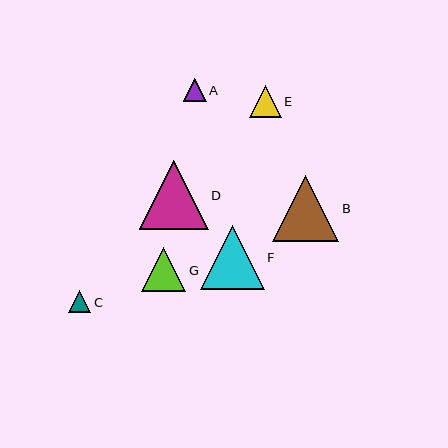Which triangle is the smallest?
Triangle C is the smallest with a size of approximately 22 pixels.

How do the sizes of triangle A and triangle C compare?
Triangle A and triangle C are approximately the same size.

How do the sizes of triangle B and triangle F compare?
Triangle B and triangle F are approximately the same size.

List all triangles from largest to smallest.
From largest to smallest: D, B, F, G, E, A, C.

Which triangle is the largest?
Triangle D is the largest with a size of approximately 69 pixels.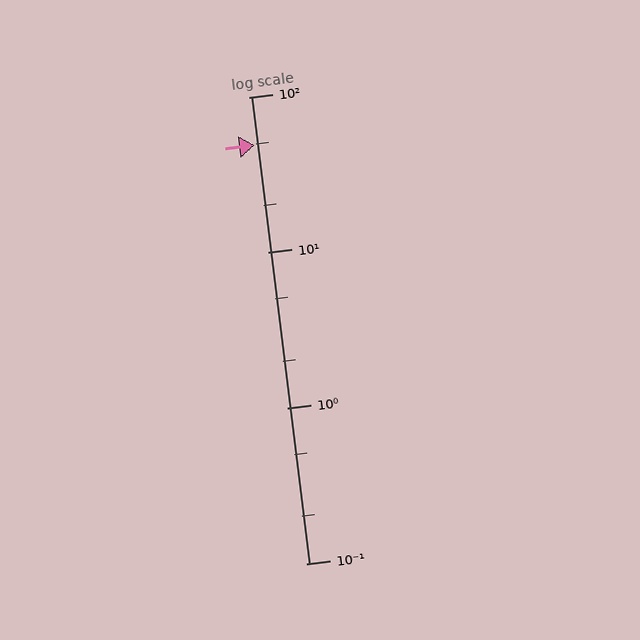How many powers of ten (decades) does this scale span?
The scale spans 3 decades, from 0.1 to 100.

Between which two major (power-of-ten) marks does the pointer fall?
The pointer is between 10 and 100.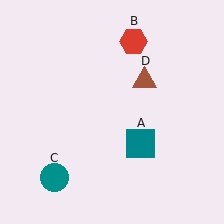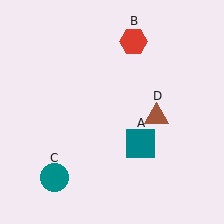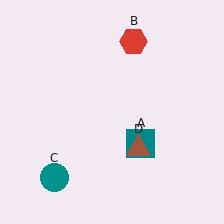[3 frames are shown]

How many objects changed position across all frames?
1 object changed position: brown triangle (object D).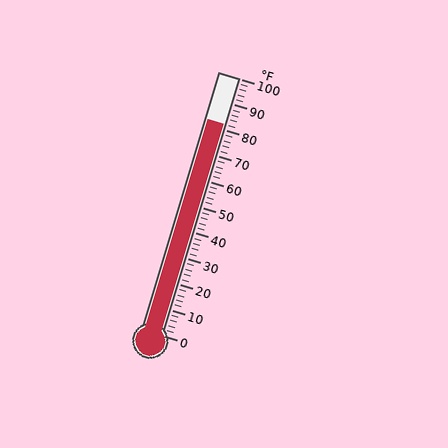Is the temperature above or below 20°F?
The temperature is above 20°F.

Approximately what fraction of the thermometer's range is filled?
The thermometer is filled to approximately 80% of its range.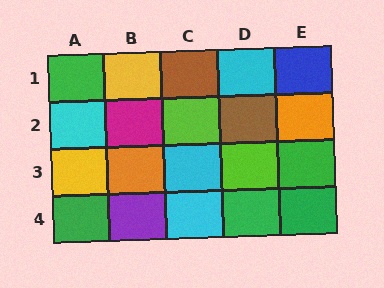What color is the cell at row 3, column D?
Lime.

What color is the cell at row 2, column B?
Magenta.